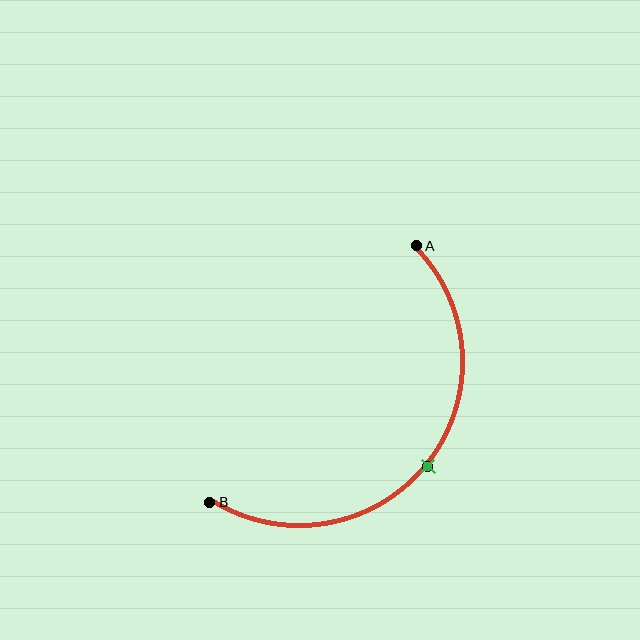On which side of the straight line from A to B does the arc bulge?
The arc bulges below and to the right of the straight line connecting A and B.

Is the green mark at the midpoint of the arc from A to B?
Yes. The green mark lies on the arc at equal arc-length from both A and B — it is the arc midpoint.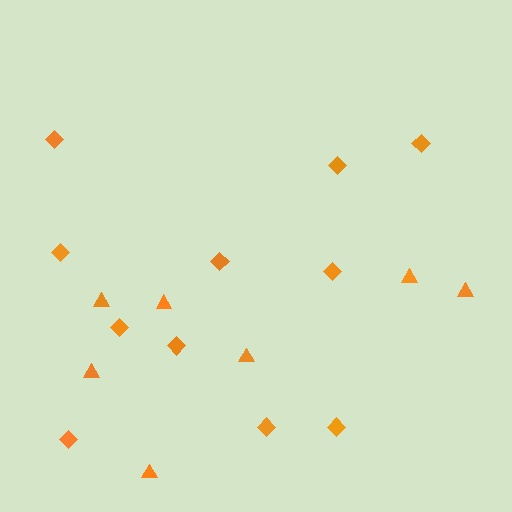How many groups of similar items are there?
There are 2 groups: one group of diamonds (11) and one group of triangles (7).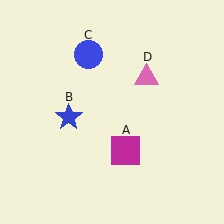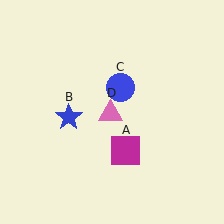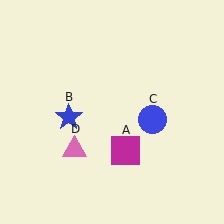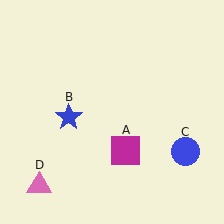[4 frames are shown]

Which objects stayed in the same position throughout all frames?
Magenta square (object A) and blue star (object B) remained stationary.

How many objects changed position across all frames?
2 objects changed position: blue circle (object C), pink triangle (object D).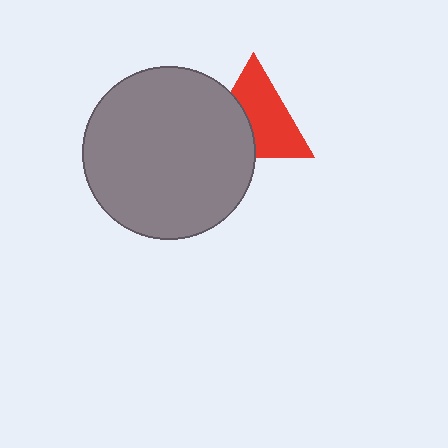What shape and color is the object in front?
The object in front is a gray circle.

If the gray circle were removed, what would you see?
You would see the complete red triangle.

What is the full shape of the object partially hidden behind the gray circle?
The partially hidden object is a red triangle.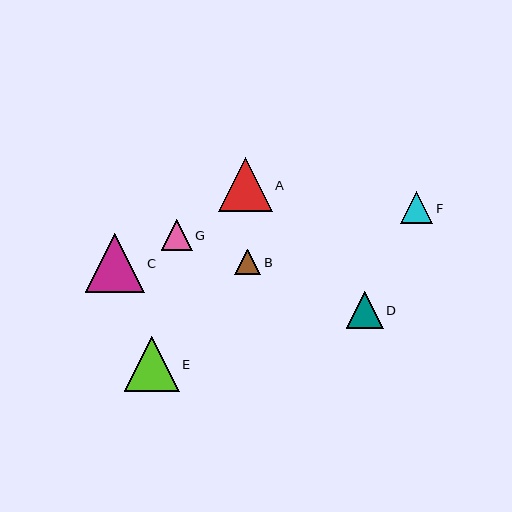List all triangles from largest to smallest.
From largest to smallest: C, E, A, D, F, G, B.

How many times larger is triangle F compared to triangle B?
Triangle F is approximately 1.2 times the size of triangle B.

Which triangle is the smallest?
Triangle B is the smallest with a size of approximately 26 pixels.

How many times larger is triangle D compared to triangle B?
Triangle D is approximately 1.4 times the size of triangle B.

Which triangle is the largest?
Triangle C is the largest with a size of approximately 59 pixels.